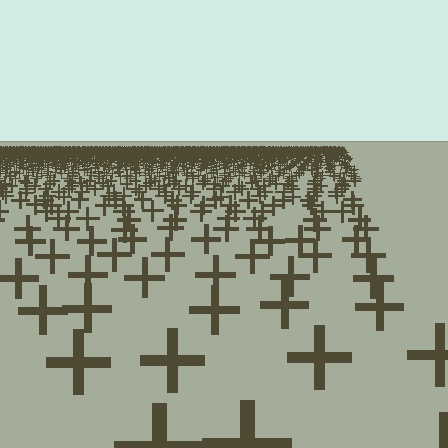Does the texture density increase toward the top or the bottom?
Density increases toward the top.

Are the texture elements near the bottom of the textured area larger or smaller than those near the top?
Larger. Near the bottom, elements are closer to the viewer and appear at a bigger on-screen size.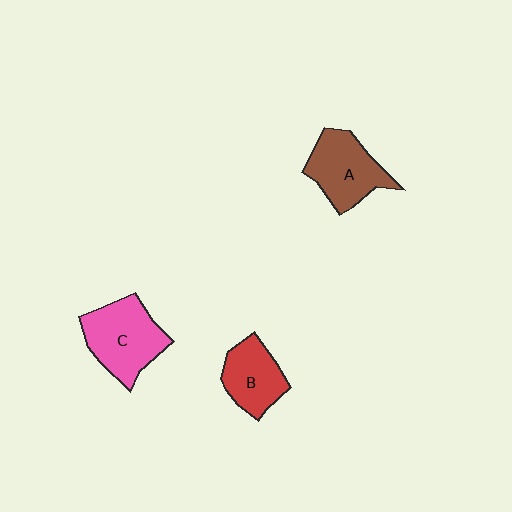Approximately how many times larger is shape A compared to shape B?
Approximately 1.2 times.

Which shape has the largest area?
Shape C (pink).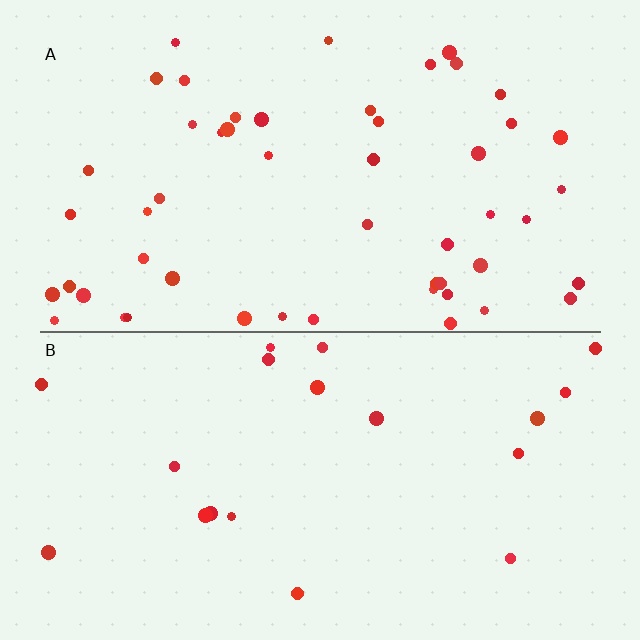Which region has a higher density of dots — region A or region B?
A (the top).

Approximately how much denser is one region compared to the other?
Approximately 2.7× — region A over region B.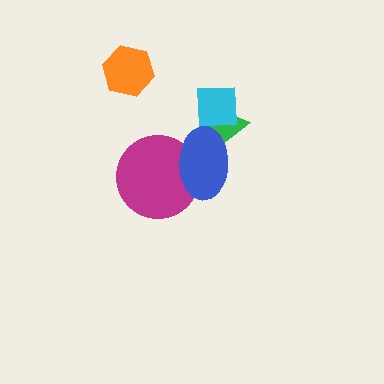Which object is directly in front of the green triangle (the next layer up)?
The blue ellipse is directly in front of the green triangle.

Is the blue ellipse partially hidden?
No, no other shape covers it.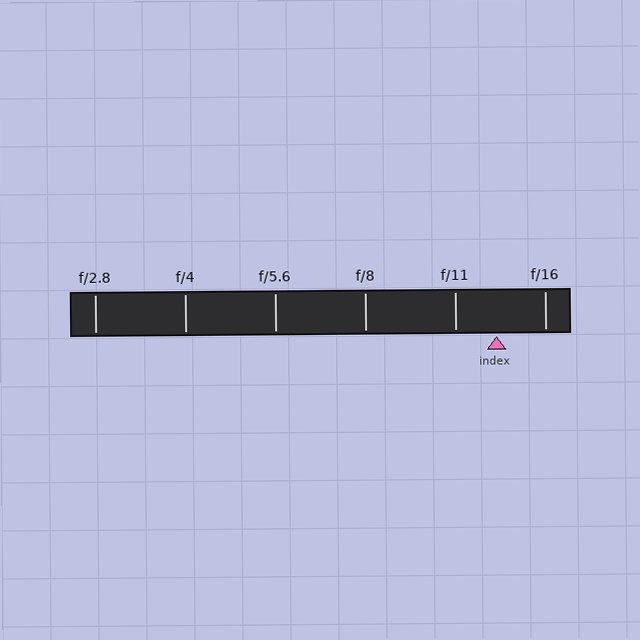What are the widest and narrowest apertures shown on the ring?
The widest aperture shown is f/2.8 and the narrowest is f/16.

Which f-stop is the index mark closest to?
The index mark is closest to f/11.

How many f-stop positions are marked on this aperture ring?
There are 6 f-stop positions marked.